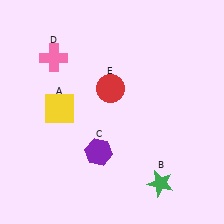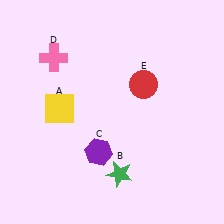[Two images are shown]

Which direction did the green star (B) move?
The green star (B) moved left.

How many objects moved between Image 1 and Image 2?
2 objects moved between the two images.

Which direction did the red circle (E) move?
The red circle (E) moved right.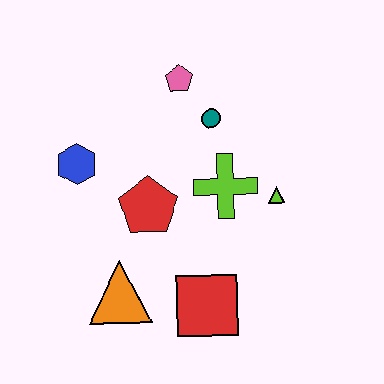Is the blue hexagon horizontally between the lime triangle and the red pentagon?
No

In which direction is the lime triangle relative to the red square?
The lime triangle is above the red square.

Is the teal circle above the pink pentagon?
No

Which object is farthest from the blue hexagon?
The lime triangle is farthest from the blue hexagon.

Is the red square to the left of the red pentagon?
No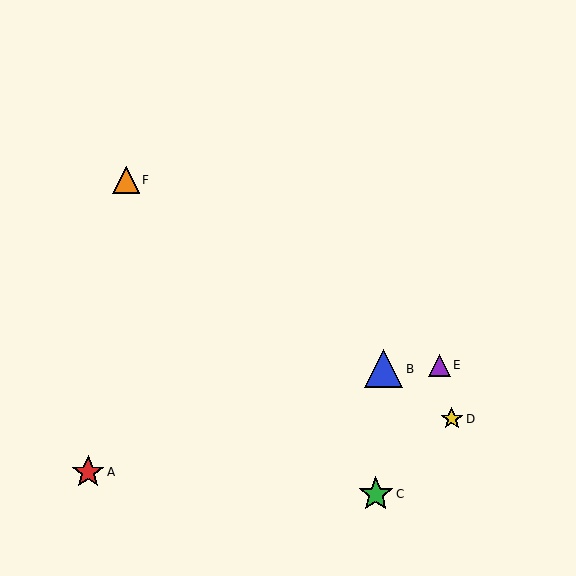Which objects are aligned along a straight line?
Objects B, D, F are aligned along a straight line.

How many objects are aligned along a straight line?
3 objects (B, D, F) are aligned along a straight line.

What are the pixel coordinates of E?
Object E is at (439, 365).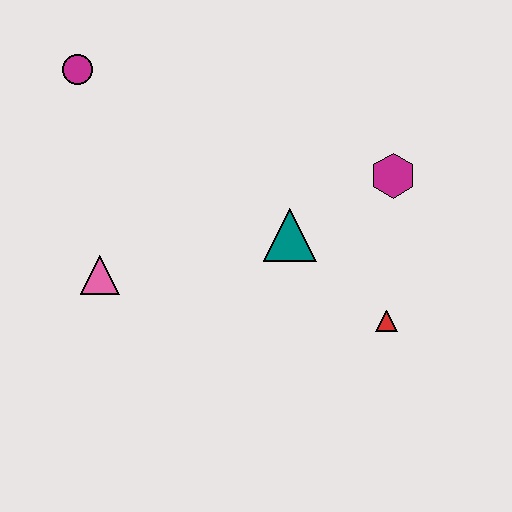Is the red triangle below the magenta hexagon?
Yes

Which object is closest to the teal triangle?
The magenta hexagon is closest to the teal triangle.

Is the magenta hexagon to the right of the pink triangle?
Yes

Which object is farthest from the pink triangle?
The magenta hexagon is farthest from the pink triangle.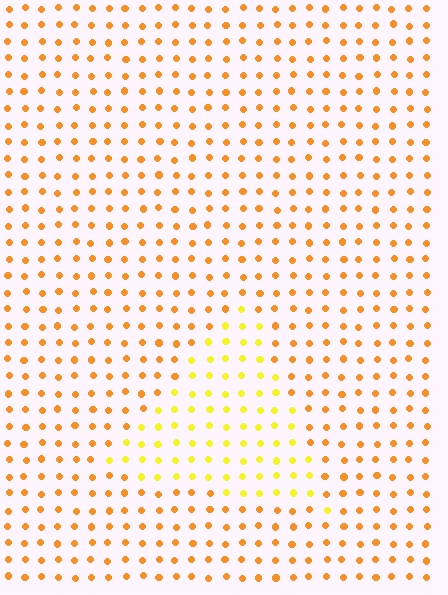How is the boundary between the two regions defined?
The boundary is defined purely by a slight shift in hue (about 29 degrees). Spacing, size, and orientation are identical on both sides.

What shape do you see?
I see a triangle.